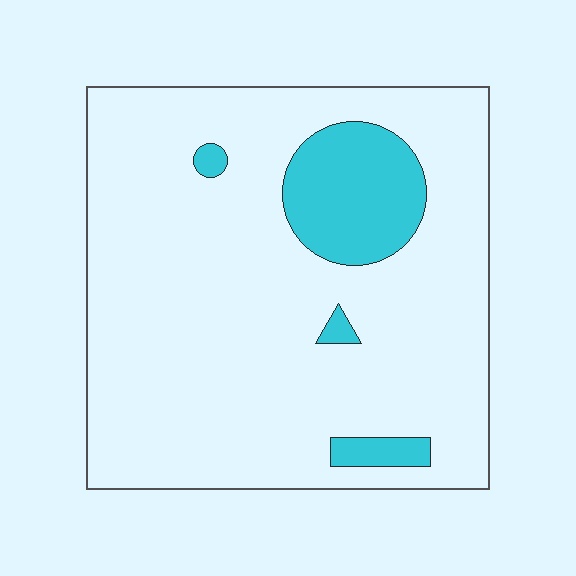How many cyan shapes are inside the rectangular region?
4.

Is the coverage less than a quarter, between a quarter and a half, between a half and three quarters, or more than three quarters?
Less than a quarter.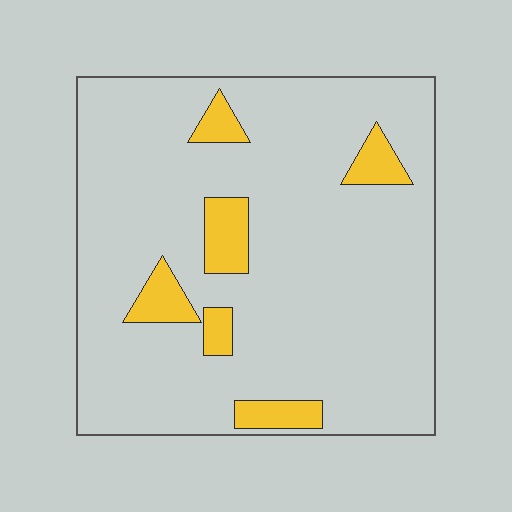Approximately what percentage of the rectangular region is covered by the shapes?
Approximately 10%.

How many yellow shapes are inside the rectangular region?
6.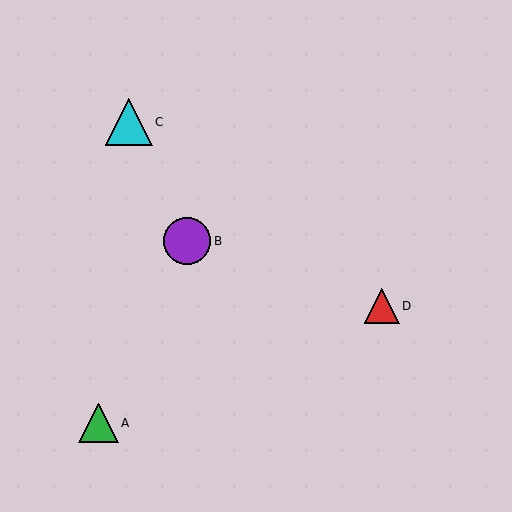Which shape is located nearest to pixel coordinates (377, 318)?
The red triangle (labeled D) at (382, 306) is nearest to that location.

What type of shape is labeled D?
Shape D is a red triangle.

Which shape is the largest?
The purple circle (labeled B) is the largest.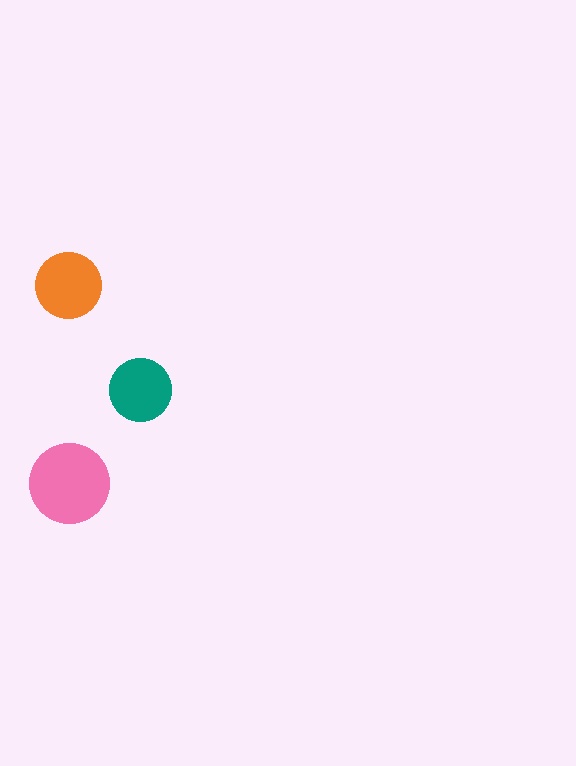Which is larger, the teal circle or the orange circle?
The orange one.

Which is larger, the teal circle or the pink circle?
The pink one.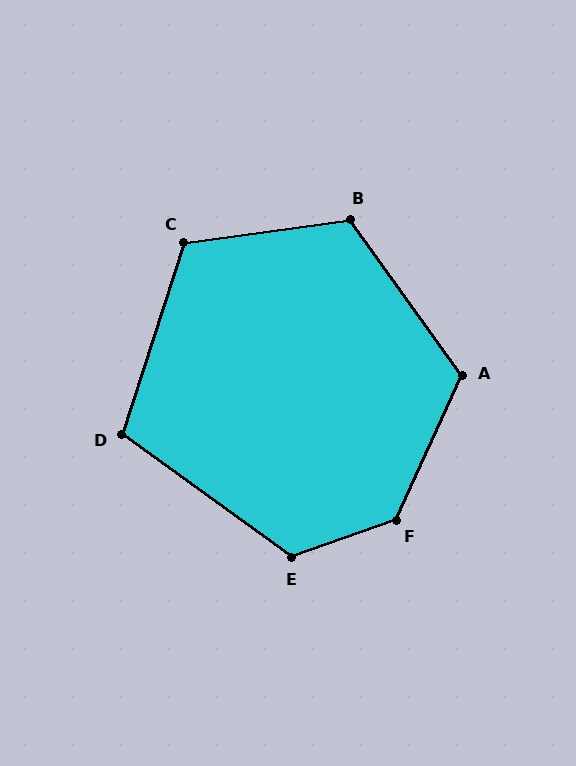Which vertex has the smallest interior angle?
D, at approximately 108 degrees.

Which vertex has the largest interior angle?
F, at approximately 134 degrees.